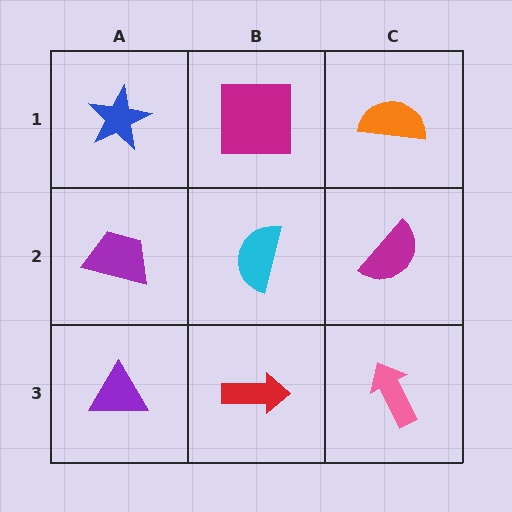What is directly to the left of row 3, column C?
A red arrow.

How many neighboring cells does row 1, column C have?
2.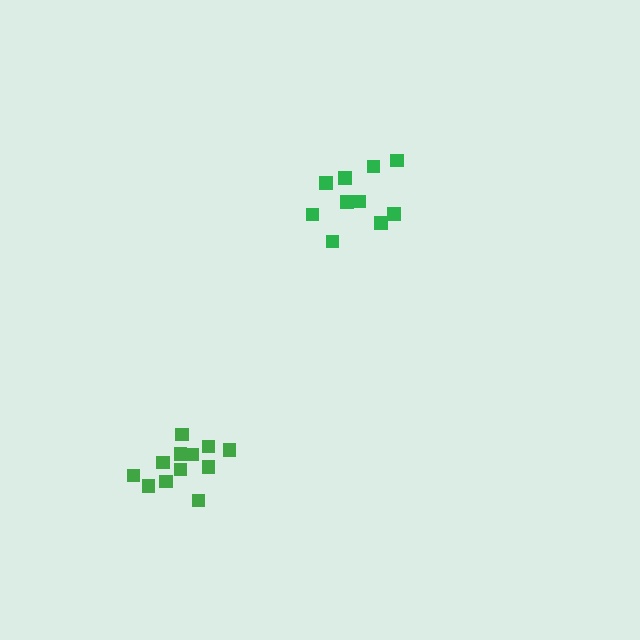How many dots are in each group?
Group 1: 10 dots, Group 2: 12 dots (22 total).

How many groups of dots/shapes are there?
There are 2 groups.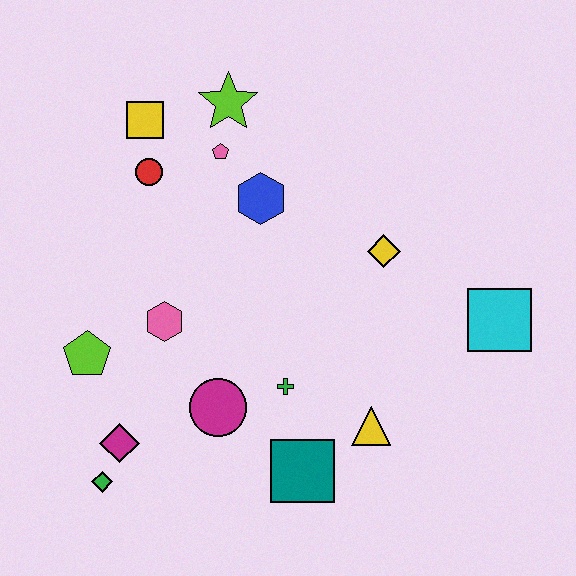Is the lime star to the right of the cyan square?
No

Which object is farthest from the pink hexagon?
The cyan square is farthest from the pink hexagon.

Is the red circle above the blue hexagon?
Yes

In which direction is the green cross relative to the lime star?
The green cross is below the lime star.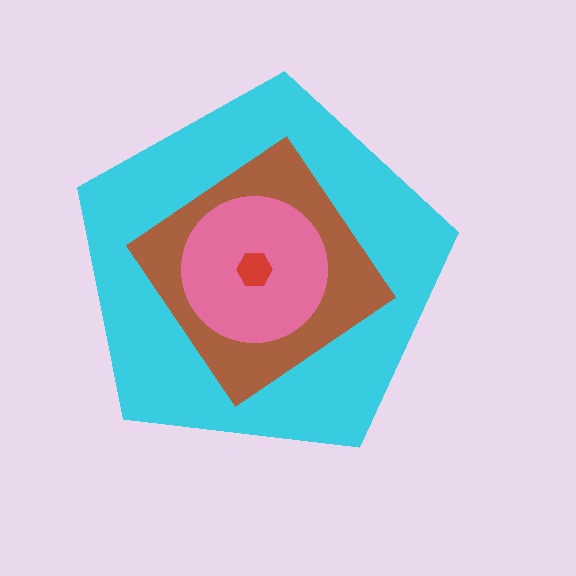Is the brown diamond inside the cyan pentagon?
Yes.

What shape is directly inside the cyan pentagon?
The brown diamond.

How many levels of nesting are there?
4.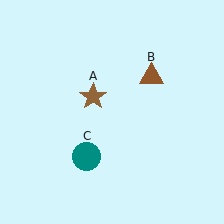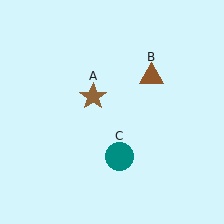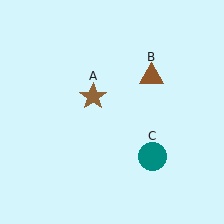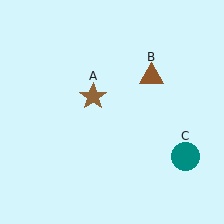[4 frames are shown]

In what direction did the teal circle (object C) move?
The teal circle (object C) moved right.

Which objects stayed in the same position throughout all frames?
Brown star (object A) and brown triangle (object B) remained stationary.